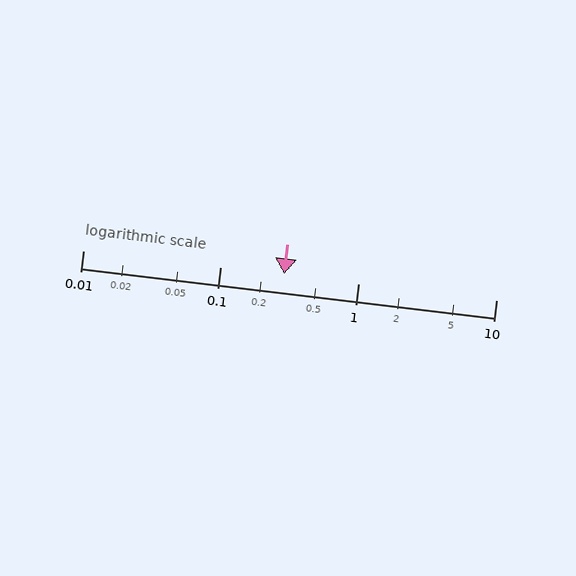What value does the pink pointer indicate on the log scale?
The pointer indicates approximately 0.29.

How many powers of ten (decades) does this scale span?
The scale spans 3 decades, from 0.01 to 10.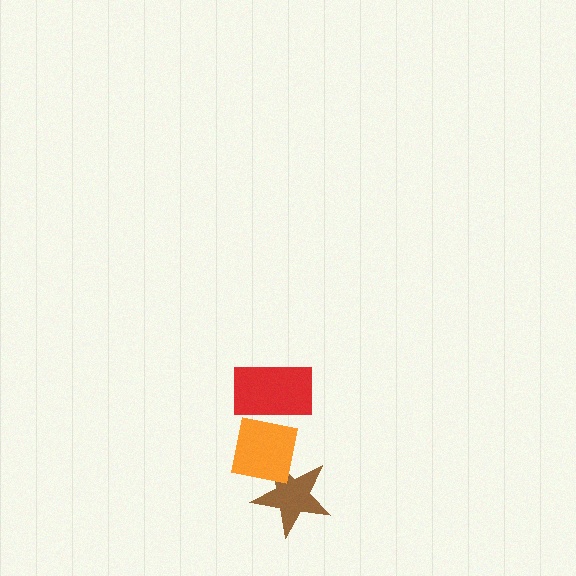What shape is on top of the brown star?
The orange square is on top of the brown star.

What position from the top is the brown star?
The brown star is 3rd from the top.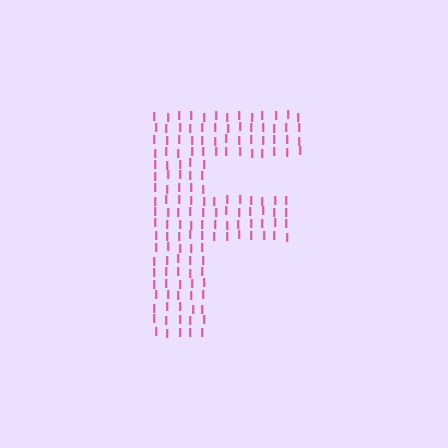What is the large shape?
The large shape is the letter F.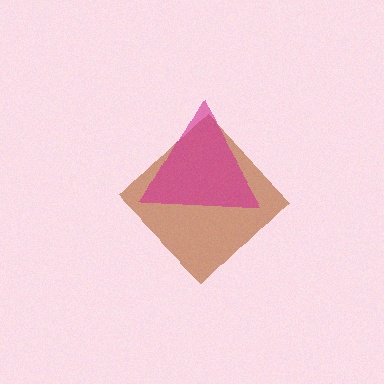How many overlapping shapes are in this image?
There are 2 overlapping shapes in the image.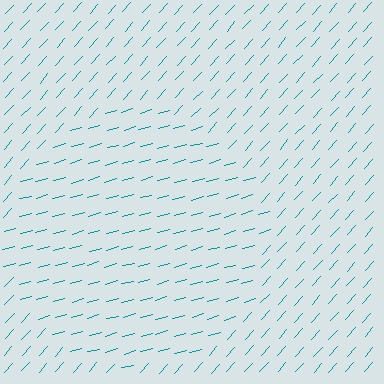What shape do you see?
I see a circle.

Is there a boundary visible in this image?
Yes, there is a texture boundary formed by a change in line orientation.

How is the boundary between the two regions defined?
The boundary is defined purely by a change in line orientation (approximately 33 degrees difference). All lines are the same color and thickness.